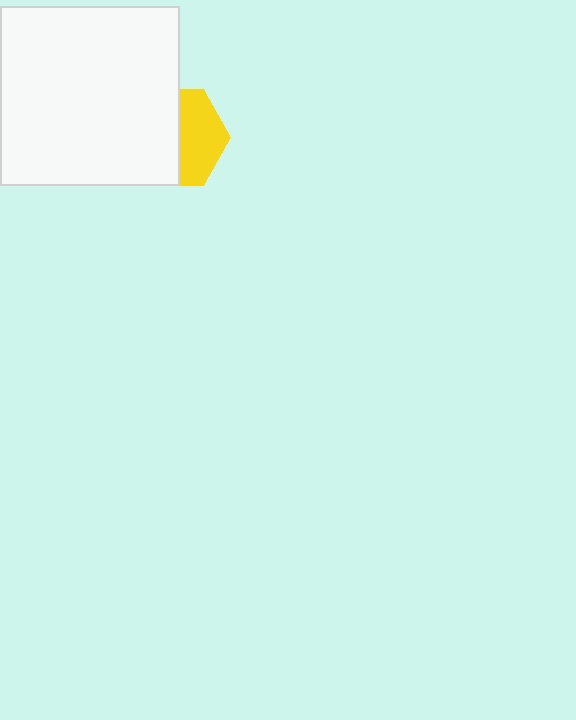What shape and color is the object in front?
The object in front is a white square.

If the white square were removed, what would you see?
You would see the complete yellow hexagon.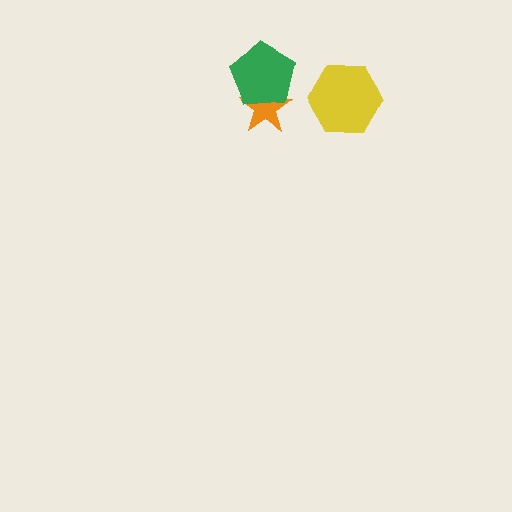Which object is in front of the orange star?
The green pentagon is in front of the orange star.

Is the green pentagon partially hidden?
No, no other shape covers it.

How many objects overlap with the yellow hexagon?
0 objects overlap with the yellow hexagon.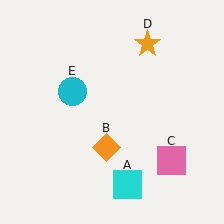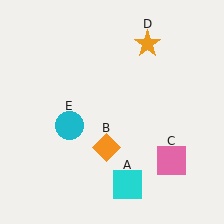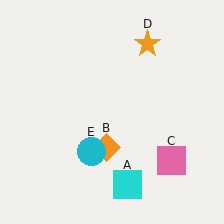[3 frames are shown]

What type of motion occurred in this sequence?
The cyan circle (object E) rotated counterclockwise around the center of the scene.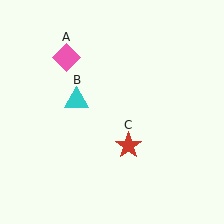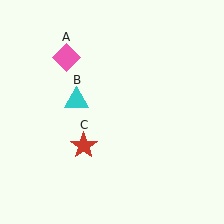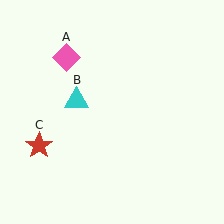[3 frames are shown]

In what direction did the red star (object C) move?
The red star (object C) moved left.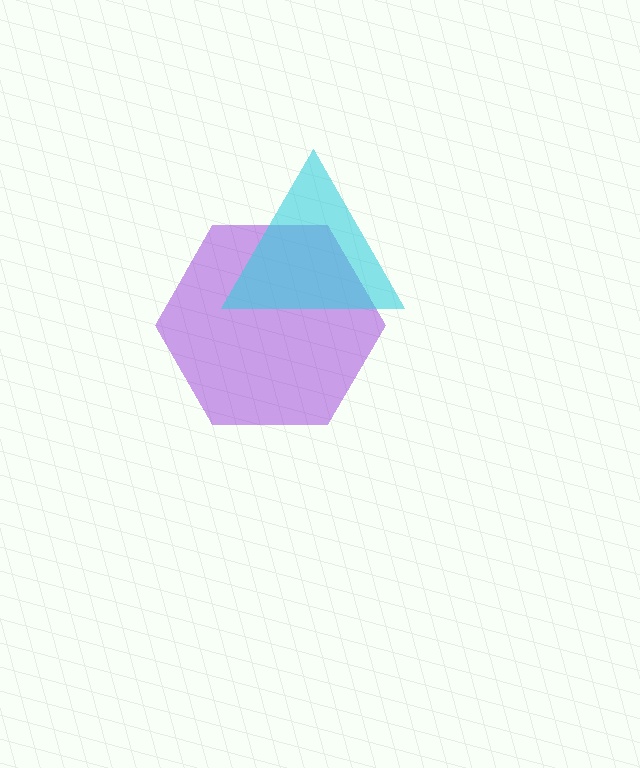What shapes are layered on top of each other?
The layered shapes are: a purple hexagon, a cyan triangle.